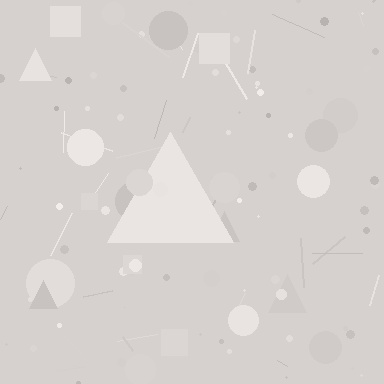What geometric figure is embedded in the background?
A triangle is embedded in the background.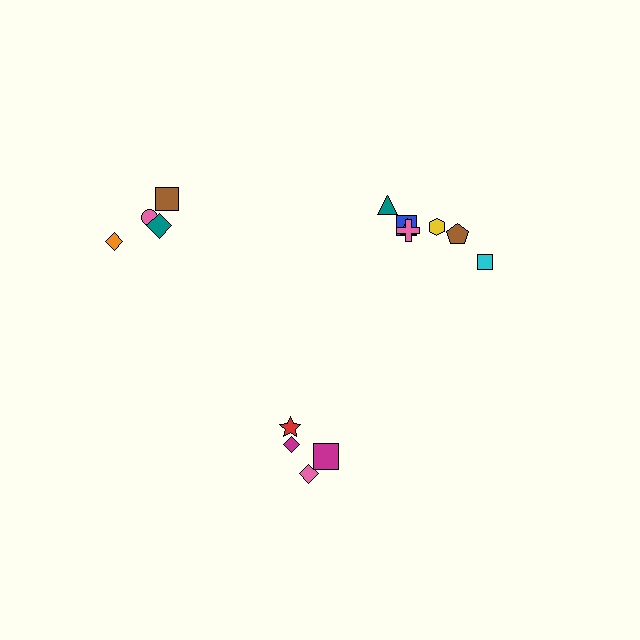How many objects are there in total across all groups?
There are 15 objects.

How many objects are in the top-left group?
There are 4 objects.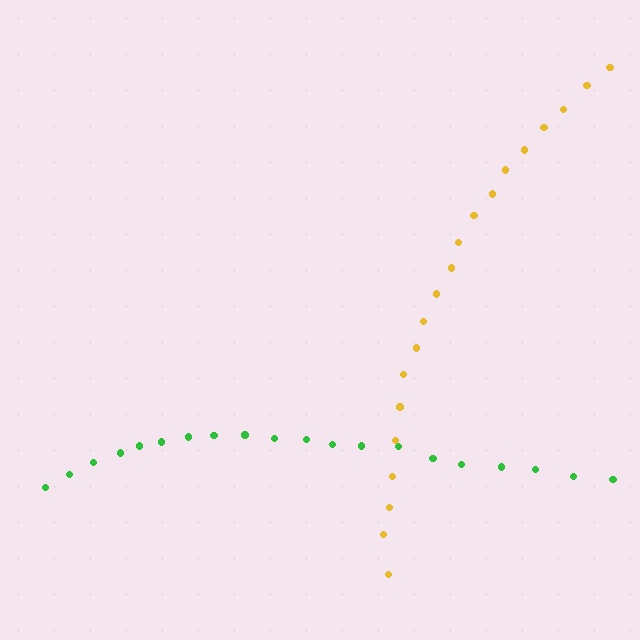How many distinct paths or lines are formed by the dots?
There are 2 distinct paths.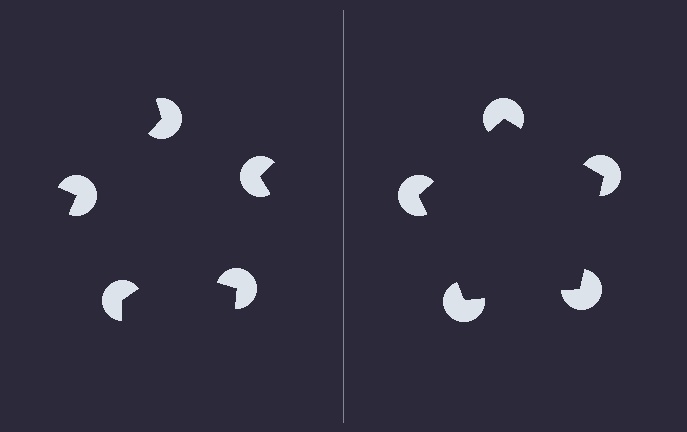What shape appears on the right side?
An illusory pentagon.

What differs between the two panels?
The pac-man discs are positioned identically on both sides; only the wedge orientations differ. On the right they align to a pentagon; on the left they are misaligned.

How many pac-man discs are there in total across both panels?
10 — 5 on each side.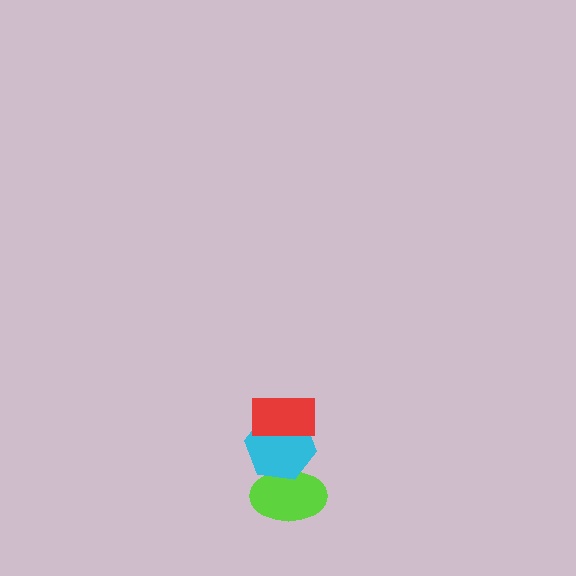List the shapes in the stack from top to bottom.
From top to bottom: the red rectangle, the cyan hexagon, the lime ellipse.